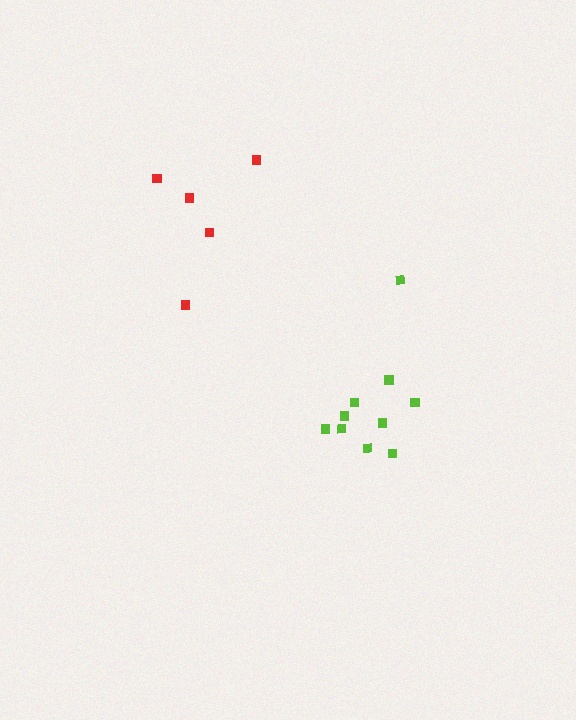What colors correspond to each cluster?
The clusters are colored: lime, red.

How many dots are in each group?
Group 1: 10 dots, Group 2: 5 dots (15 total).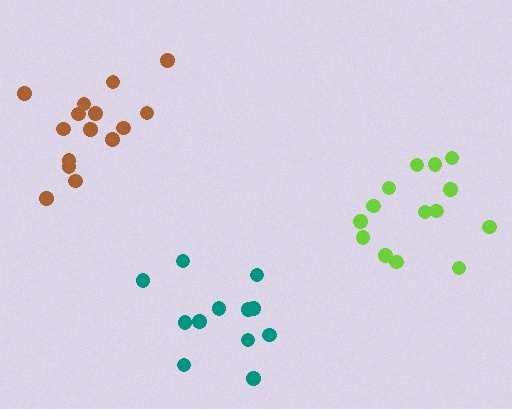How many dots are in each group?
Group 1: 14 dots, Group 2: 12 dots, Group 3: 15 dots (41 total).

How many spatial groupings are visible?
There are 3 spatial groupings.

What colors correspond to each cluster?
The clusters are colored: lime, teal, brown.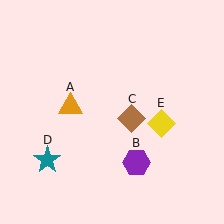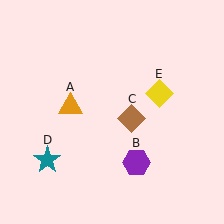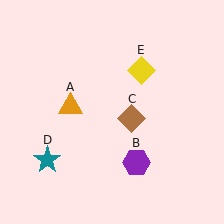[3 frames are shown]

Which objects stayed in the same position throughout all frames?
Orange triangle (object A) and purple hexagon (object B) and brown diamond (object C) and teal star (object D) remained stationary.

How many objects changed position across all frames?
1 object changed position: yellow diamond (object E).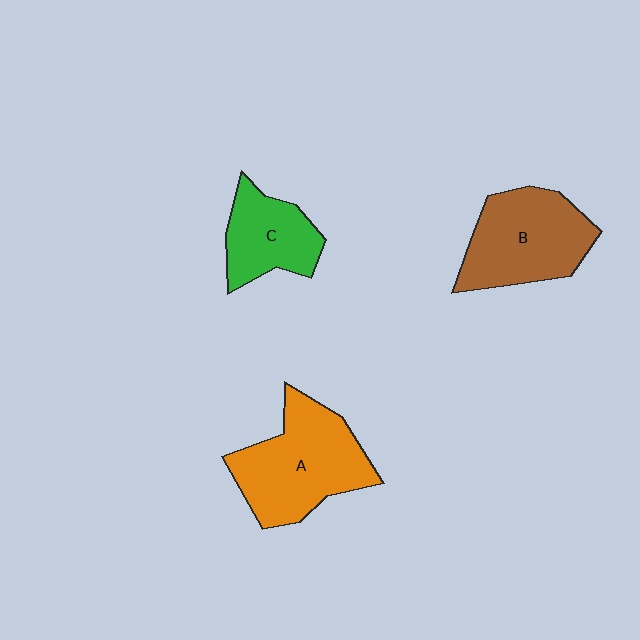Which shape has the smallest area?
Shape C (green).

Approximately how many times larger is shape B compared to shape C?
Approximately 1.5 times.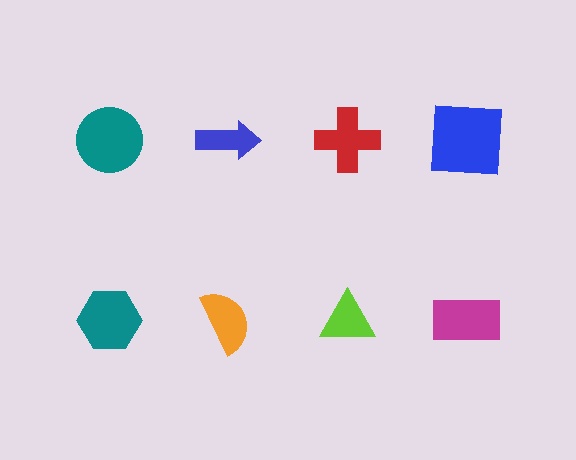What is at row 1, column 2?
A blue arrow.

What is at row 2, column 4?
A magenta rectangle.